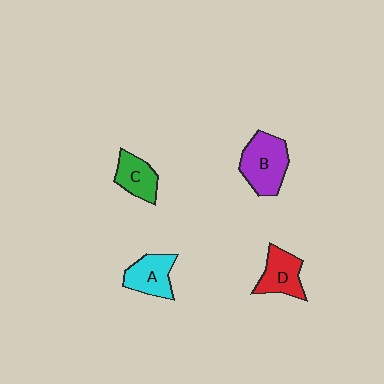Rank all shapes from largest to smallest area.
From largest to smallest: B (purple), A (cyan), D (red), C (green).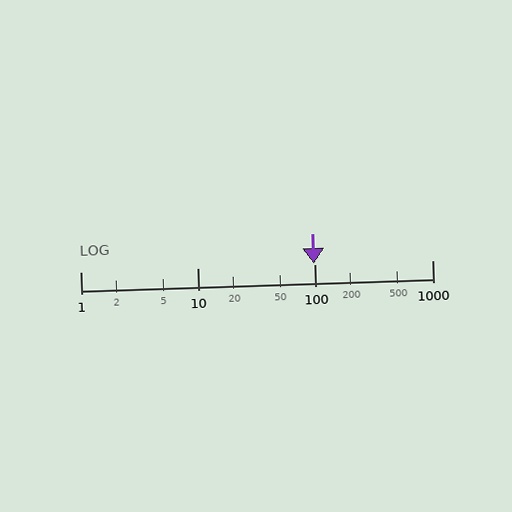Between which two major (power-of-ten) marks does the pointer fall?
The pointer is between 10 and 100.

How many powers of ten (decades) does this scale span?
The scale spans 3 decades, from 1 to 1000.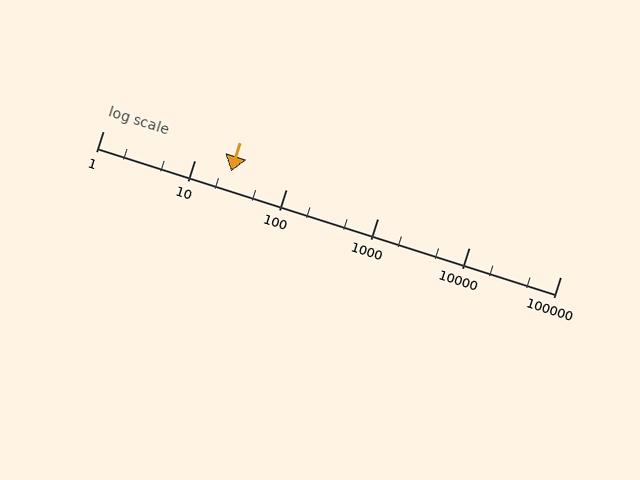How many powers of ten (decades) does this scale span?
The scale spans 5 decades, from 1 to 100000.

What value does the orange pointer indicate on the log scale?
The pointer indicates approximately 25.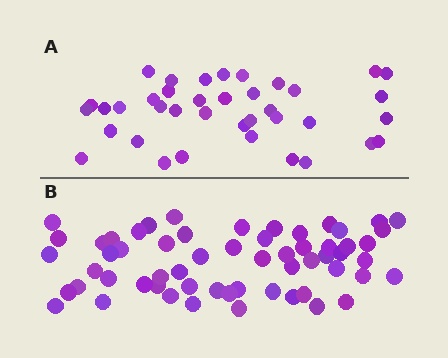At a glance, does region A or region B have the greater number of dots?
Region B (the bottom region) has more dots.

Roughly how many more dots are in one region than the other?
Region B has approximately 20 more dots than region A.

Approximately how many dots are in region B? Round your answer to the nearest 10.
About 60 dots. (The exact count is 59, which rounds to 60.)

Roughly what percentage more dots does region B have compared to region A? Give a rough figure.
About 55% more.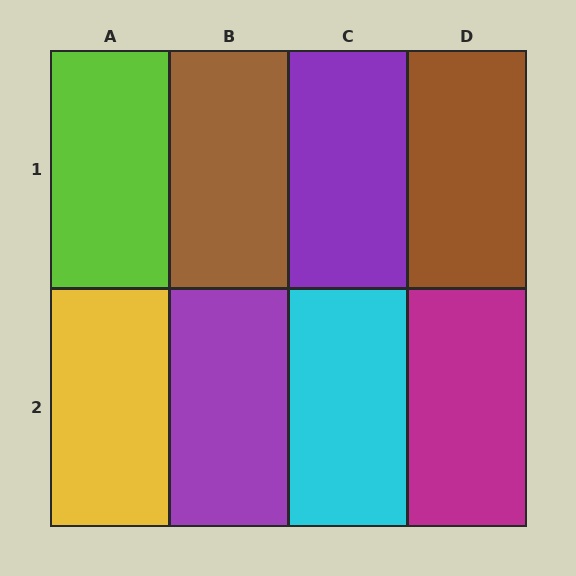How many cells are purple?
2 cells are purple.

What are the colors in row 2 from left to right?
Yellow, purple, cyan, magenta.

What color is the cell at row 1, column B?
Brown.